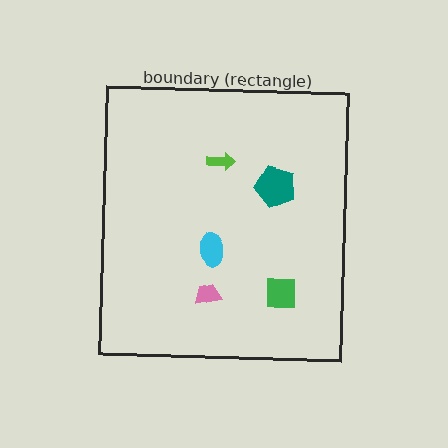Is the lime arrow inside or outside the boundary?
Inside.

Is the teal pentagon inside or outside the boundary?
Inside.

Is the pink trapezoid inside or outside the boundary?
Inside.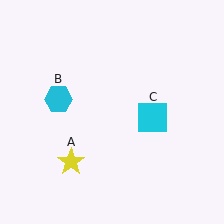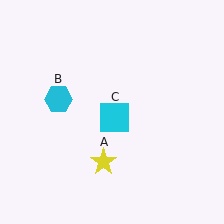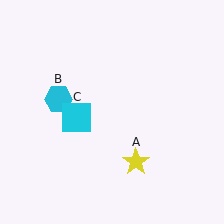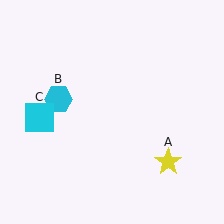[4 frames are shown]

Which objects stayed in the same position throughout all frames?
Cyan hexagon (object B) remained stationary.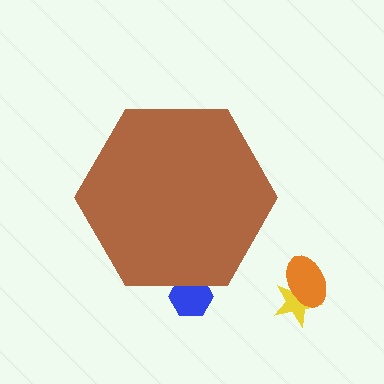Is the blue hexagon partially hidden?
Yes, the blue hexagon is partially hidden behind the brown hexagon.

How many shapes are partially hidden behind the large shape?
1 shape is partially hidden.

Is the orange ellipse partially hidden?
No, the orange ellipse is fully visible.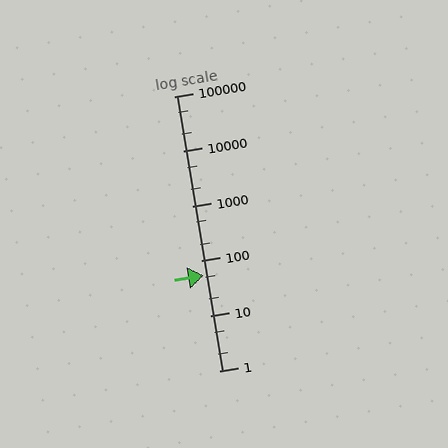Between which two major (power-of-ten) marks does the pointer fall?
The pointer is between 10 and 100.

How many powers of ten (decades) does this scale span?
The scale spans 5 decades, from 1 to 100000.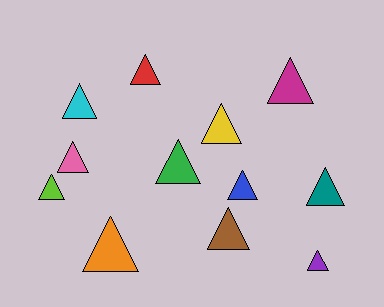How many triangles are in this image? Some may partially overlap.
There are 12 triangles.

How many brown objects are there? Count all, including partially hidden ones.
There is 1 brown object.